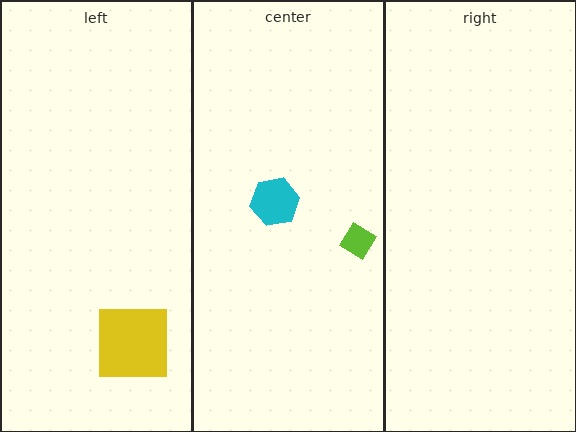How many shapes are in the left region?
1.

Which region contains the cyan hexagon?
The center region.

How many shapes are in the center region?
2.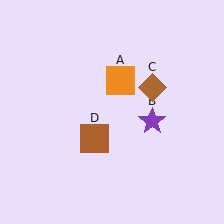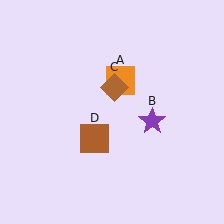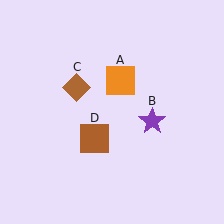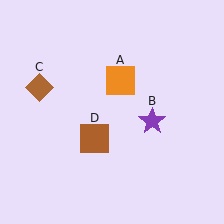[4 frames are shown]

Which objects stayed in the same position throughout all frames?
Orange square (object A) and purple star (object B) and brown square (object D) remained stationary.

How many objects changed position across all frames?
1 object changed position: brown diamond (object C).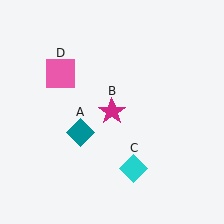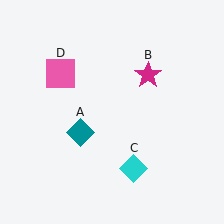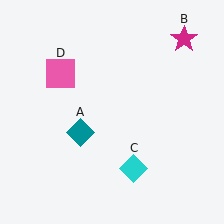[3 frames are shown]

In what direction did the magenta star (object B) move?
The magenta star (object B) moved up and to the right.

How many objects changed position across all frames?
1 object changed position: magenta star (object B).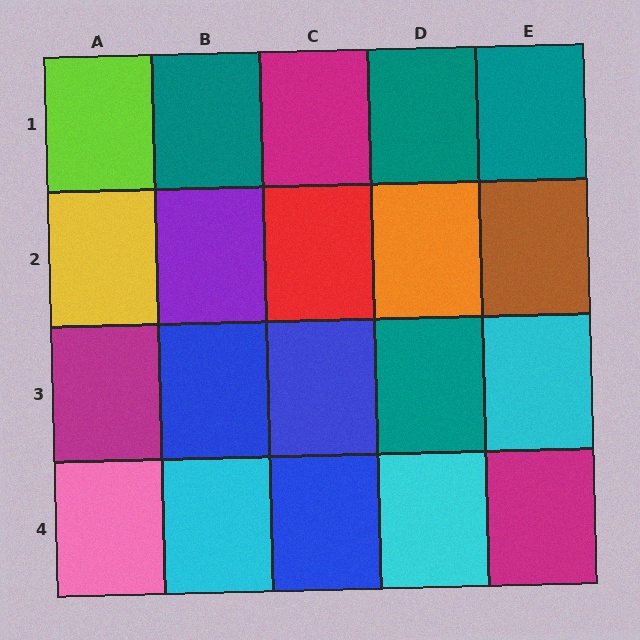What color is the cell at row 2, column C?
Red.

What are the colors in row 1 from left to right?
Lime, teal, magenta, teal, teal.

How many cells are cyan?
3 cells are cyan.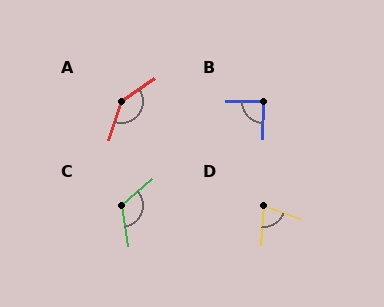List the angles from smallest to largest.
D (73°), B (89°), C (121°), A (143°).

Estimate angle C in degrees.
Approximately 121 degrees.